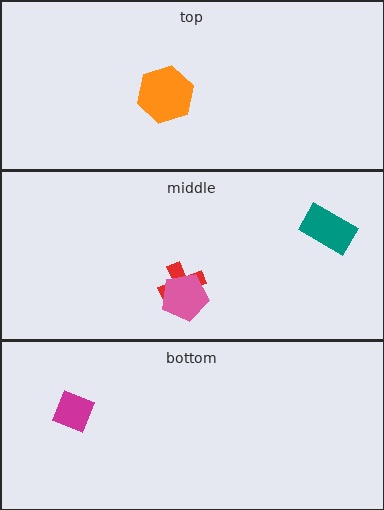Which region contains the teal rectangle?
The middle region.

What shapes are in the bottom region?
The magenta diamond.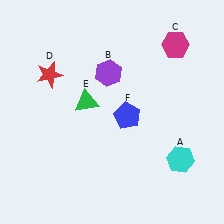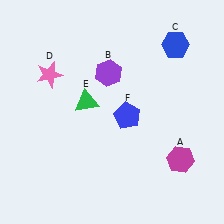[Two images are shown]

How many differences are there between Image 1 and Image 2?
There are 3 differences between the two images.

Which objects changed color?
A changed from cyan to magenta. C changed from magenta to blue. D changed from red to pink.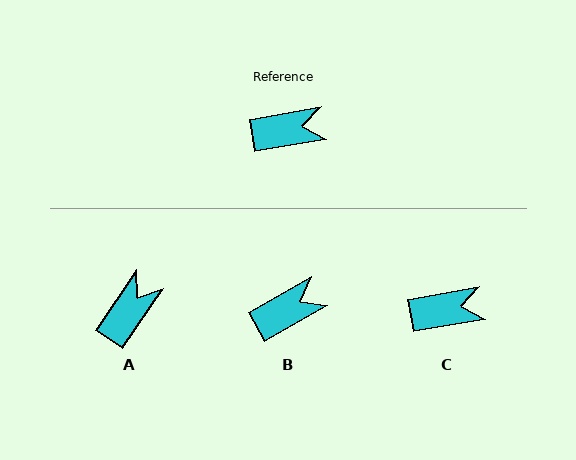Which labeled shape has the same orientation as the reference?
C.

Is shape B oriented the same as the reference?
No, it is off by about 20 degrees.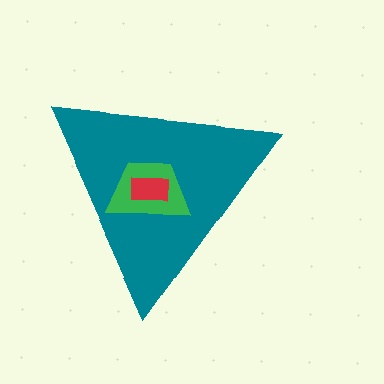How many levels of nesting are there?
3.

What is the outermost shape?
The teal triangle.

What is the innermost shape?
The red rectangle.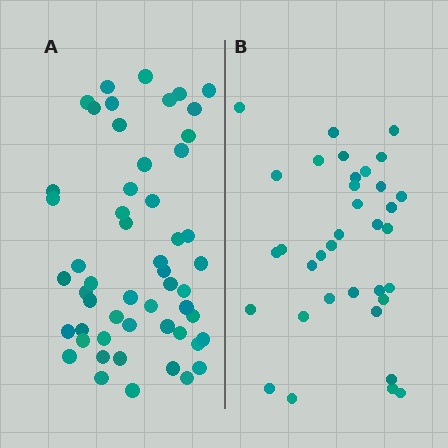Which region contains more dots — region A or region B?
Region A (the left region) has more dots.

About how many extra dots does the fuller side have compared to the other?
Region A has approximately 20 more dots than region B.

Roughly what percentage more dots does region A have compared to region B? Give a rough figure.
About 50% more.